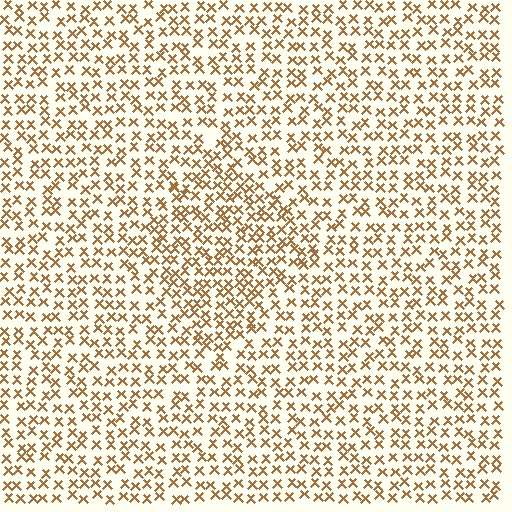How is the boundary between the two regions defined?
The boundary is defined by a change in element density (approximately 1.5x ratio). All elements are the same color, size, and shape.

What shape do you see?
I see a diamond.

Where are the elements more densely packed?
The elements are more densely packed inside the diamond boundary.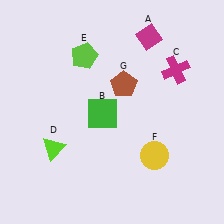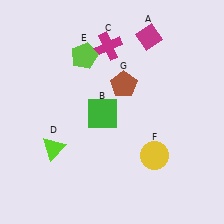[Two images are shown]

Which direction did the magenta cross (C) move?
The magenta cross (C) moved left.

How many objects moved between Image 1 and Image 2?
1 object moved between the two images.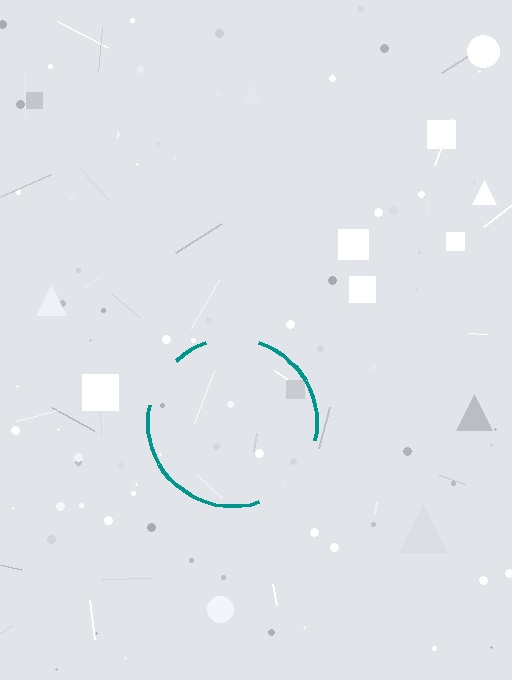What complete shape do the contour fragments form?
The contour fragments form a circle.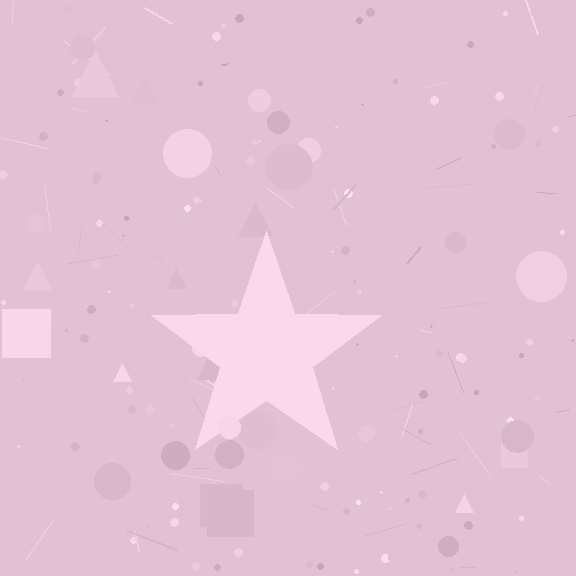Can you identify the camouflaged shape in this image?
The camouflaged shape is a star.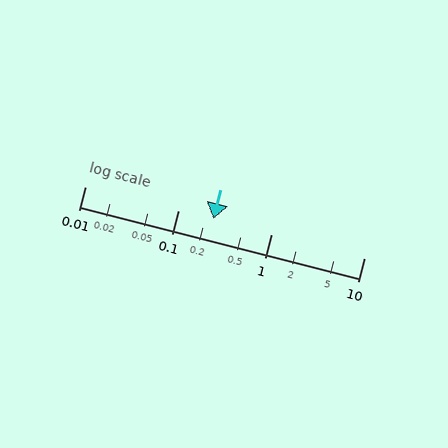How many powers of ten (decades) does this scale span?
The scale spans 3 decades, from 0.01 to 10.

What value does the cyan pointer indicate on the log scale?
The pointer indicates approximately 0.24.